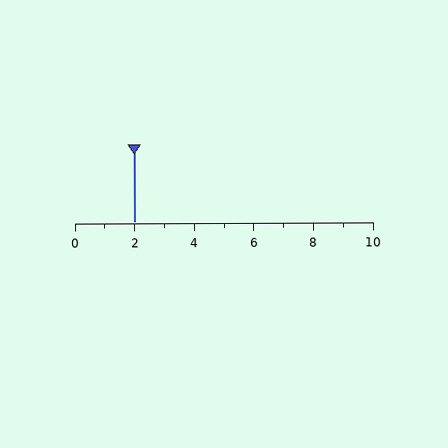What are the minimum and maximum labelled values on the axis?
The axis runs from 0 to 10.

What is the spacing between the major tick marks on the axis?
The major ticks are spaced 2 apart.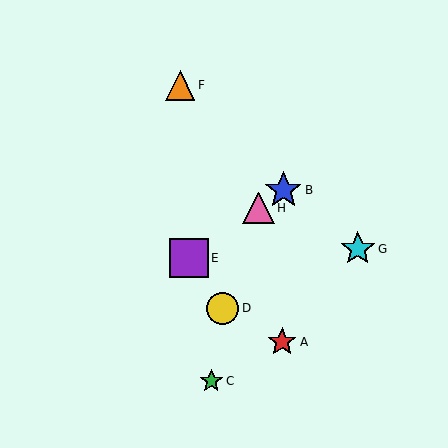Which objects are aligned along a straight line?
Objects B, E, H are aligned along a straight line.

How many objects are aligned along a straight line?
3 objects (B, E, H) are aligned along a straight line.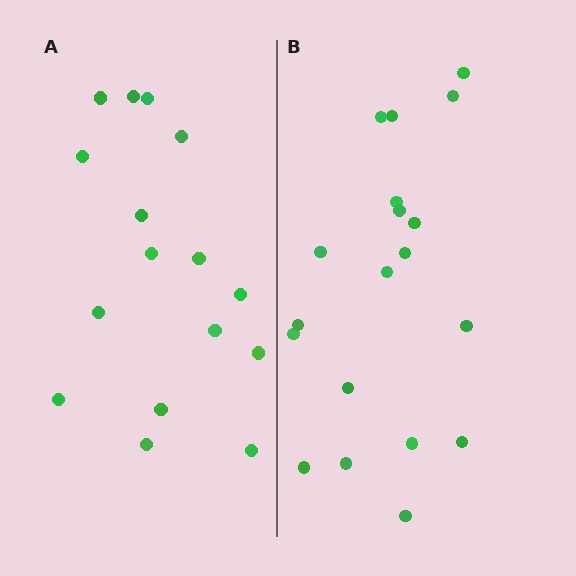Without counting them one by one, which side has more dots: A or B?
Region B (the right region) has more dots.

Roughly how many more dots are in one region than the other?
Region B has just a few more — roughly 2 or 3 more dots than region A.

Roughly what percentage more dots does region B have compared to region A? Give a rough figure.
About 20% more.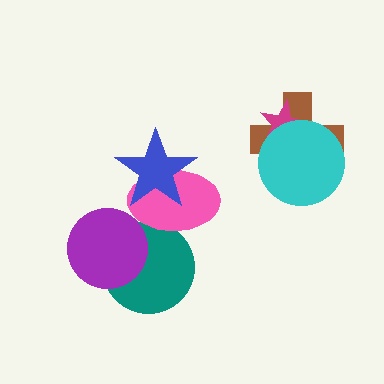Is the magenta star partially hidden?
Yes, it is partially covered by another shape.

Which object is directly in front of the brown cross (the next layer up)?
The magenta star is directly in front of the brown cross.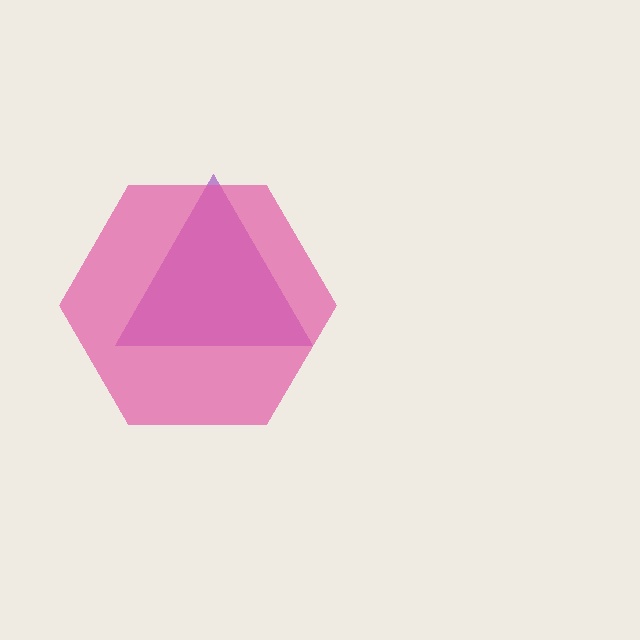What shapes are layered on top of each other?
The layered shapes are: a purple triangle, a pink hexagon.